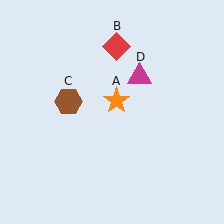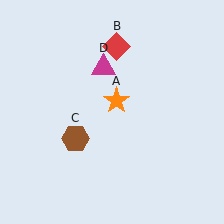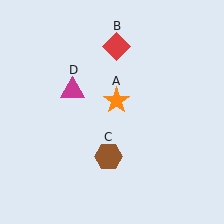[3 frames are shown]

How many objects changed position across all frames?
2 objects changed position: brown hexagon (object C), magenta triangle (object D).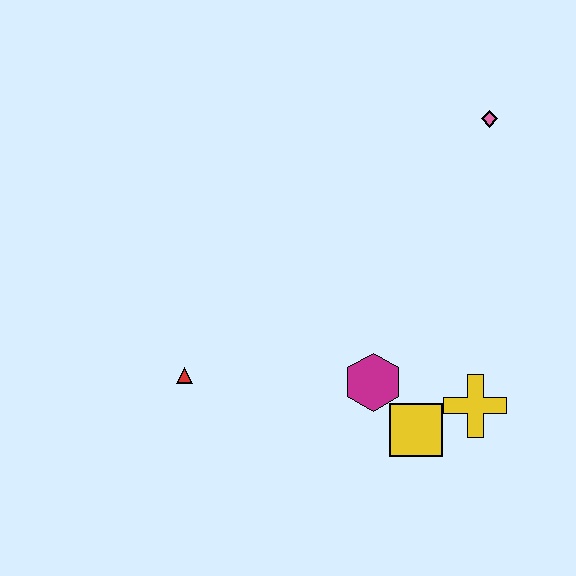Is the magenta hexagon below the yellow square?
No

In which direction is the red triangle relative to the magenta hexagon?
The red triangle is to the left of the magenta hexagon.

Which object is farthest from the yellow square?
The pink diamond is farthest from the yellow square.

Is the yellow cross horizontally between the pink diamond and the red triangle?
Yes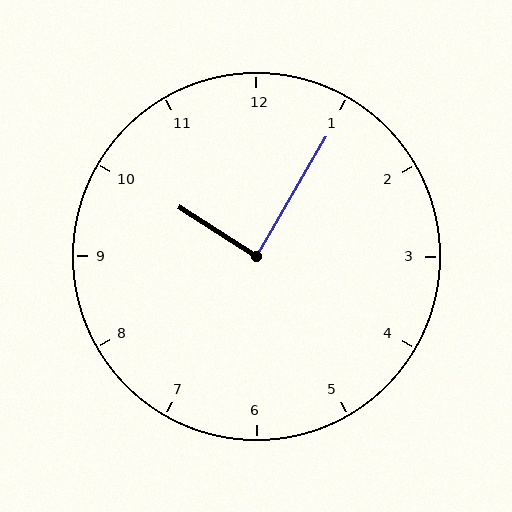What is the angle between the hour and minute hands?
Approximately 88 degrees.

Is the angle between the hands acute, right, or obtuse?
It is right.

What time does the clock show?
10:05.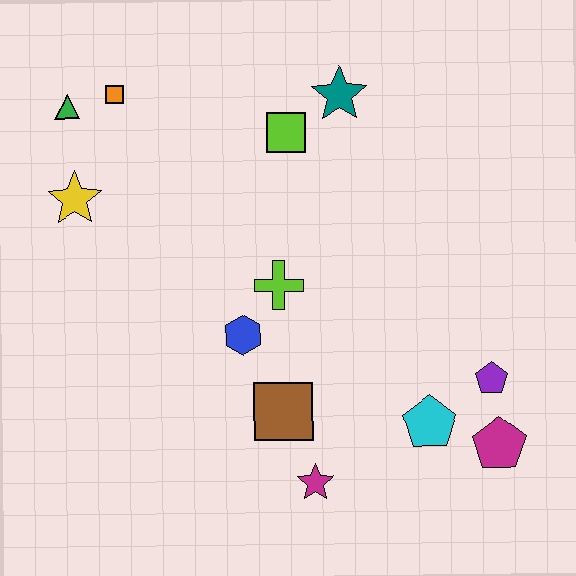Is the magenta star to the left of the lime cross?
No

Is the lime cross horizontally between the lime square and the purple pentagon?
No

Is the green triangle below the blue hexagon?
No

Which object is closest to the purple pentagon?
The magenta pentagon is closest to the purple pentagon.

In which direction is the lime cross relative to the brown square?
The lime cross is above the brown square.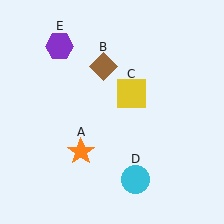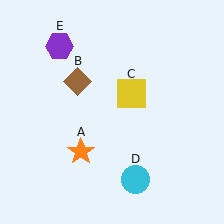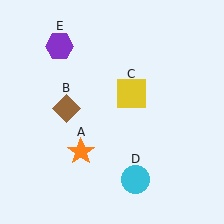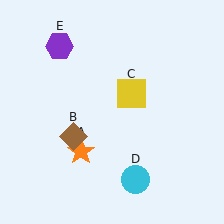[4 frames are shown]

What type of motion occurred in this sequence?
The brown diamond (object B) rotated counterclockwise around the center of the scene.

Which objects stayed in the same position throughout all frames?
Orange star (object A) and yellow square (object C) and cyan circle (object D) and purple hexagon (object E) remained stationary.